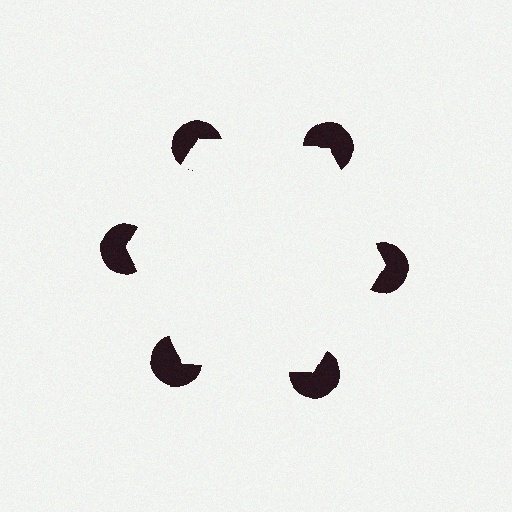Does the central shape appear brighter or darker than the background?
It typically appears slightly brighter than the background, even though no actual brightness change is drawn.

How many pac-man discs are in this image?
There are 6 — one at each vertex of the illusory hexagon.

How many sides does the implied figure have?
6 sides.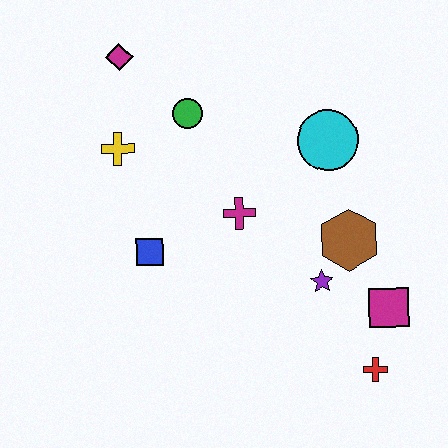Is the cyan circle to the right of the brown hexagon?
No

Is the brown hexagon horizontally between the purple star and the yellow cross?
No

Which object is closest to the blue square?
The magenta cross is closest to the blue square.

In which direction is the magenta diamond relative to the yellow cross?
The magenta diamond is above the yellow cross.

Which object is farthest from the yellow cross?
The red cross is farthest from the yellow cross.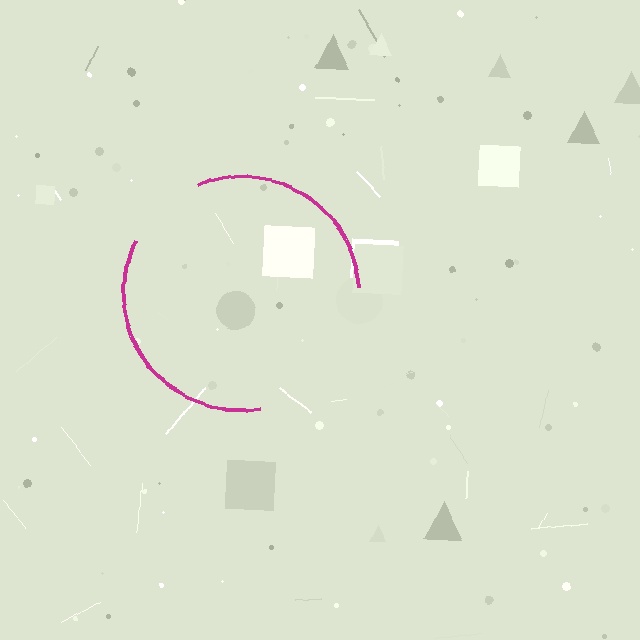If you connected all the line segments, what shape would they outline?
They would outline a circle.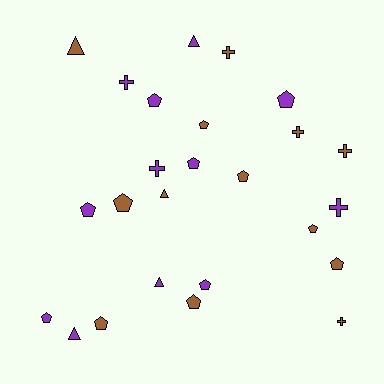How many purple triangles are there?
There are 3 purple triangles.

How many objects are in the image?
There are 25 objects.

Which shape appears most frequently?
Pentagon, with 13 objects.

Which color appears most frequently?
Brown, with 13 objects.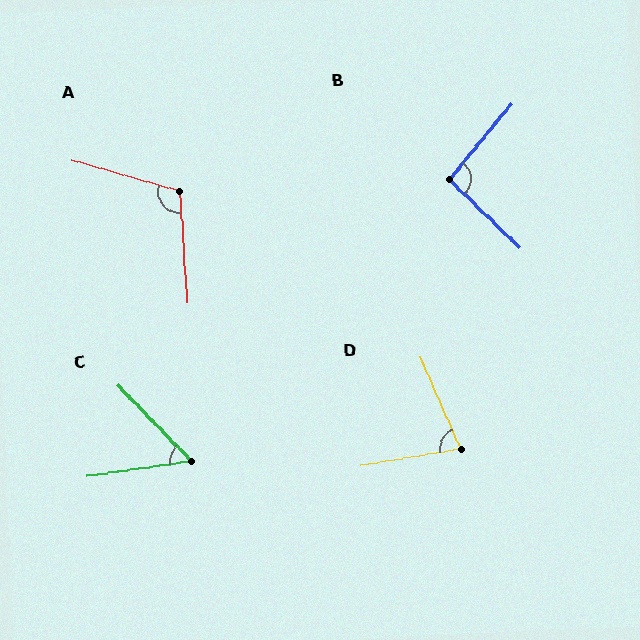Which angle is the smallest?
C, at approximately 54 degrees.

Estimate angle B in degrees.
Approximately 94 degrees.